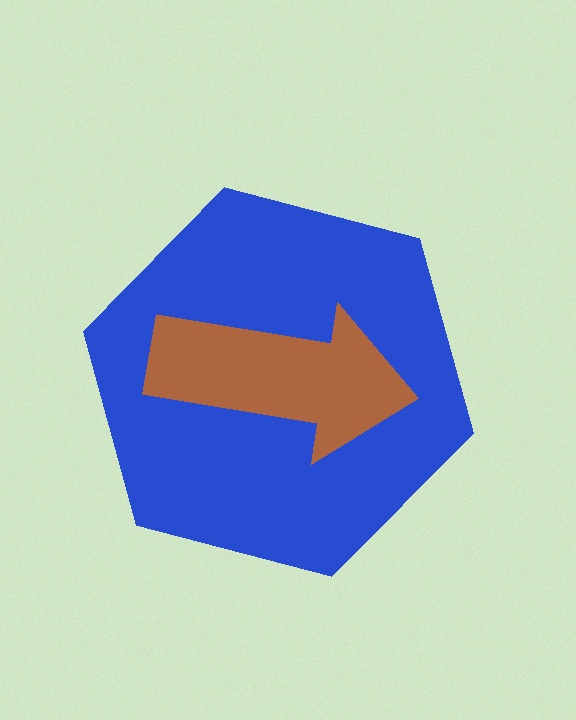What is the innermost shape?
The brown arrow.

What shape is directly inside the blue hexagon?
The brown arrow.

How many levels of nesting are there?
2.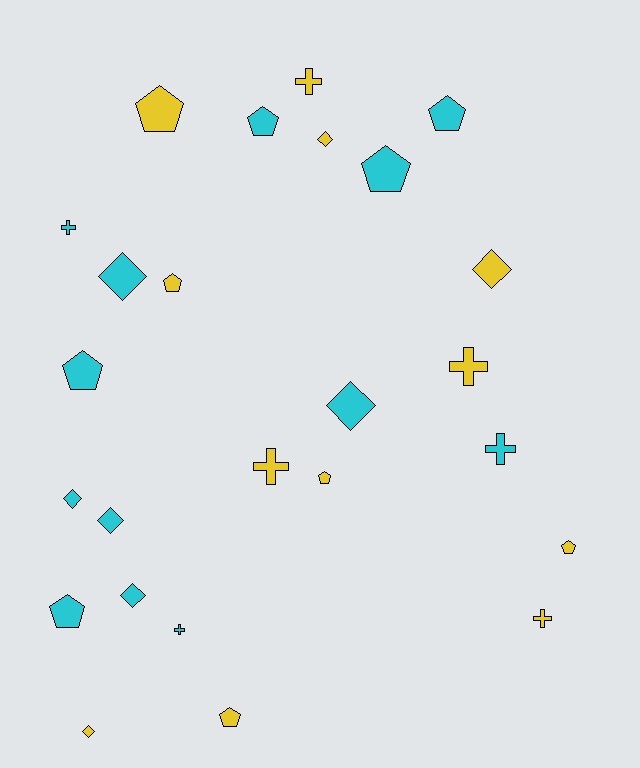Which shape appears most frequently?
Pentagon, with 10 objects.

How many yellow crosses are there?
There are 4 yellow crosses.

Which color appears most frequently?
Cyan, with 13 objects.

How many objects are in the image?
There are 25 objects.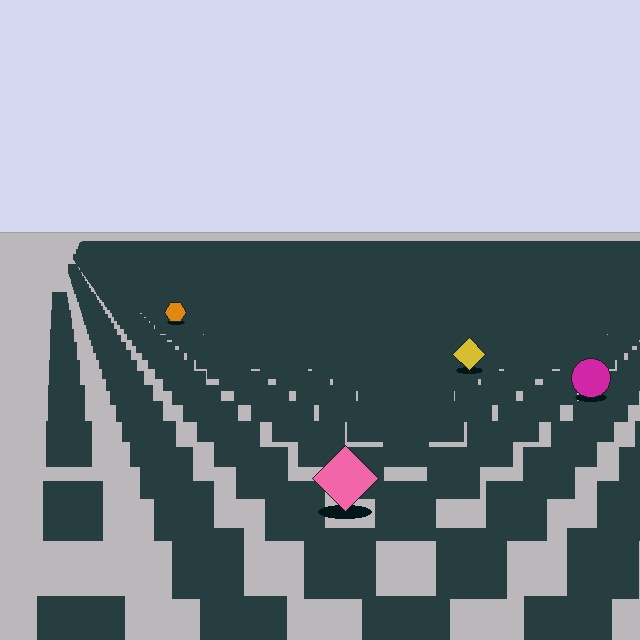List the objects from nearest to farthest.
From nearest to farthest: the pink diamond, the magenta circle, the yellow diamond, the orange hexagon.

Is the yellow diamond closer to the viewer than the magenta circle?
No. The magenta circle is closer — you can tell from the texture gradient: the ground texture is coarser near it.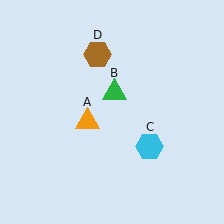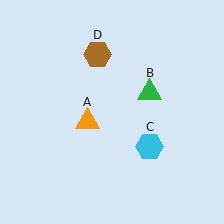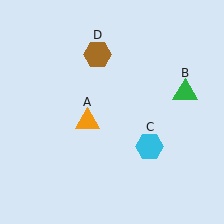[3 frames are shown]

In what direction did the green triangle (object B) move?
The green triangle (object B) moved right.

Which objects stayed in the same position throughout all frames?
Orange triangle (object A) and cyan hexagon (object C) and brown hexagon (object D) remained stationary.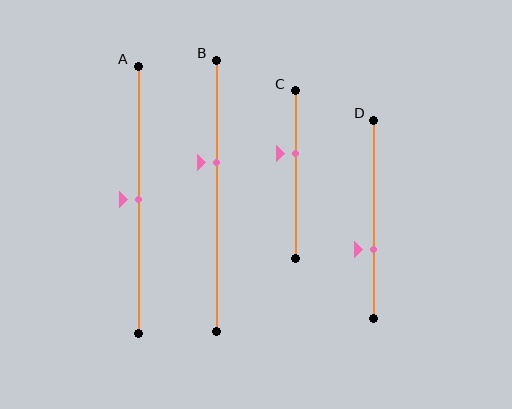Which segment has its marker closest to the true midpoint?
Segment A has its marker closest to the true midpoint.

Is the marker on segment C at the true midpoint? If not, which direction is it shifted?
No, the marker on segment C is shifted upward by about 13% of the segment length.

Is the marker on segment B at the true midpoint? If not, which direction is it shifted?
No, the marker on segment B is shifted upward by about 12% of the segment length.